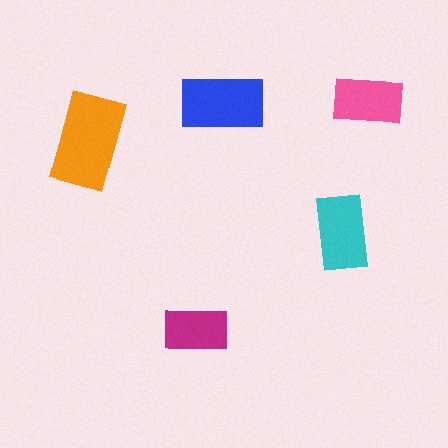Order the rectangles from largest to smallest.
the orange one, the blue one, the cyan one, the pink one, the magenta one.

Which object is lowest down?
The magenta rectangle is bottommost.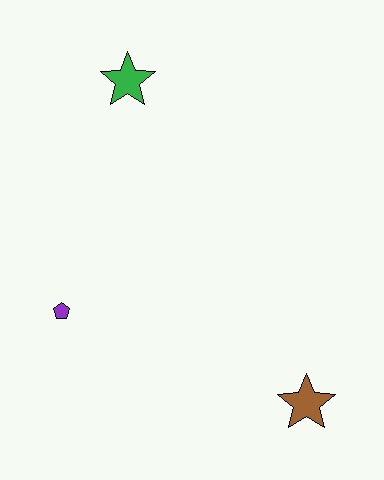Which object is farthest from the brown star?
The green star is farthest from the brown star.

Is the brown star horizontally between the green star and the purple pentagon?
No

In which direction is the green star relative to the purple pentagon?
The green star is above the purple pentagon.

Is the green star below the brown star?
No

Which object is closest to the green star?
The purple pentagon is closest to the green star.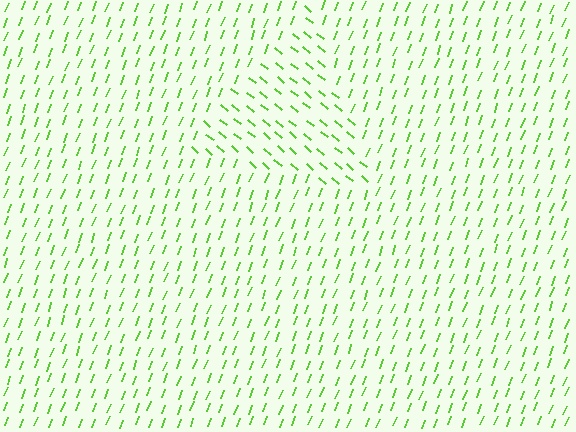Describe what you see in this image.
The image is filled with small lime line segments. A triangle region in the image has lines oriented differently from the surrounding lines, creating a visible texture boundary.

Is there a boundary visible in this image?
Yes, there is a texture boundary formed by a change in line orientation.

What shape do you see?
I see a triangle.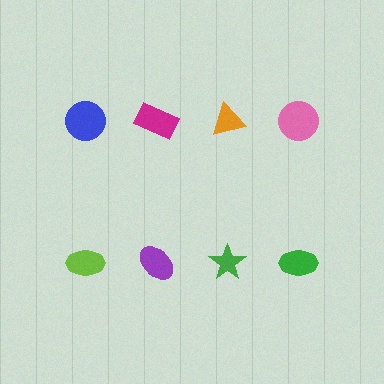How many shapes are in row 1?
4 shapes.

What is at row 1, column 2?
A magenta rectangle.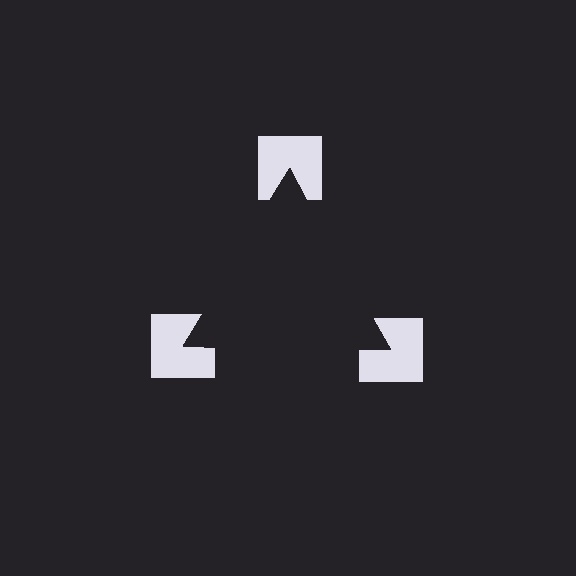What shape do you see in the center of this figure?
An illusory triangle — its edges are inferred from the aligned wedge cuts in the notched squares, not physically drawn.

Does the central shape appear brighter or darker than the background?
It typically appears slightly darker than the background, even though no actual brightness change is drawn.